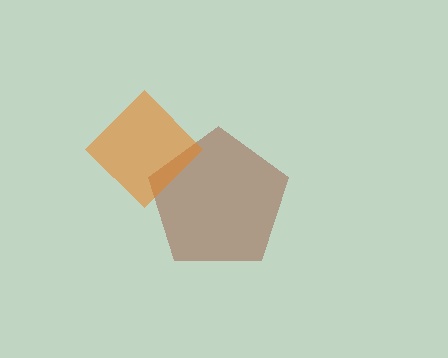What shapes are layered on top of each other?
The layered shapes are: a brown pentagon, an orange diamond.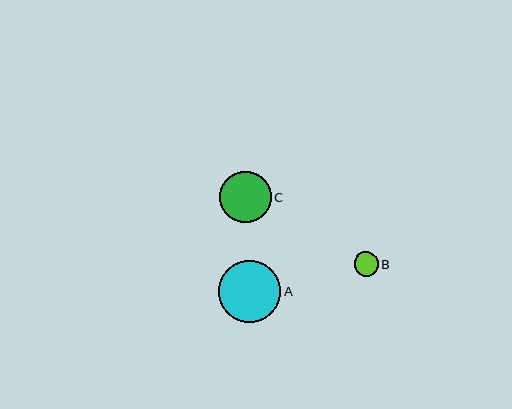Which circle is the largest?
Circle A is the largest with a size of approximately 62 pixels.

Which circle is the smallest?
Circle B is the smallest with a size of approximately 24 pixels.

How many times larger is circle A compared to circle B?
Circle A is approximately 2.6 times the size of circle B.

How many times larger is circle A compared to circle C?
Circle A is approximately 1.2 times the size of circle C.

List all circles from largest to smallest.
From largest to smallest: A, C, B.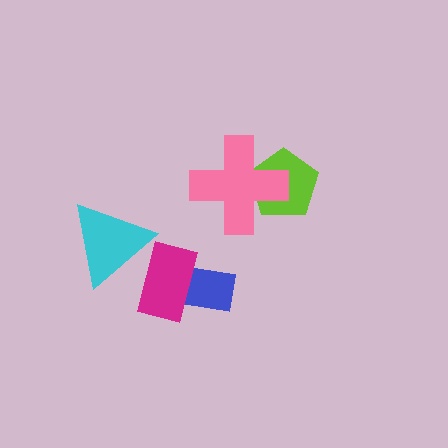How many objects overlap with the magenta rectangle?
2 objects overlap with the magenta rectangle.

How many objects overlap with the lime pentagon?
1 object overlaps with the lime pentagon.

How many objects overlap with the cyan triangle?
1 object overlaps with the cyan triangle.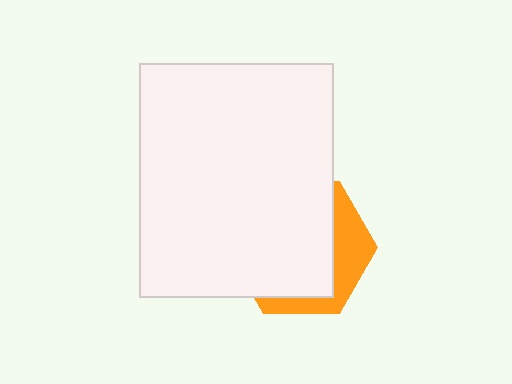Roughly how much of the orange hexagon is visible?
A small part of it is visible (roughly 30%).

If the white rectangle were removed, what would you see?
You would see the complete orange hexagon.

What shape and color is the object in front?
The object in front is a white rectangle.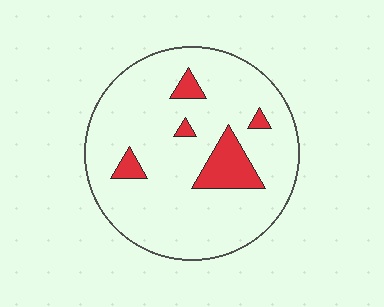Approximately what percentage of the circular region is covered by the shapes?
Approximately 10%.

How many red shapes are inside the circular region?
5.